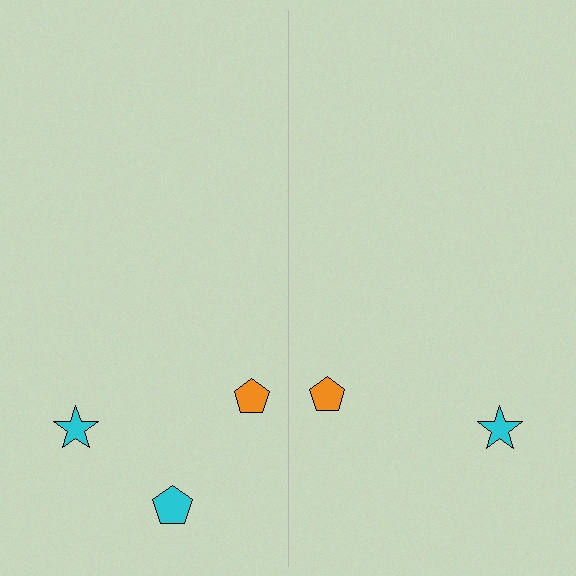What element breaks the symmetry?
A cyan pentagon is missing from the right side.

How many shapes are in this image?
There are 5 shapes in this image.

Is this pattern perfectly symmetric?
No, the pattern is not perfectly symmetric. A cyan pentagon is missing from the right side.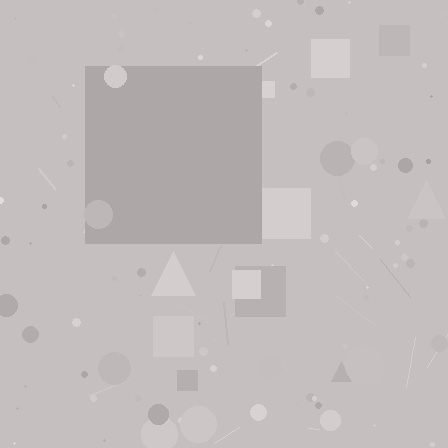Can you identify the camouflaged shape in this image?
The camouflaged shape is a square.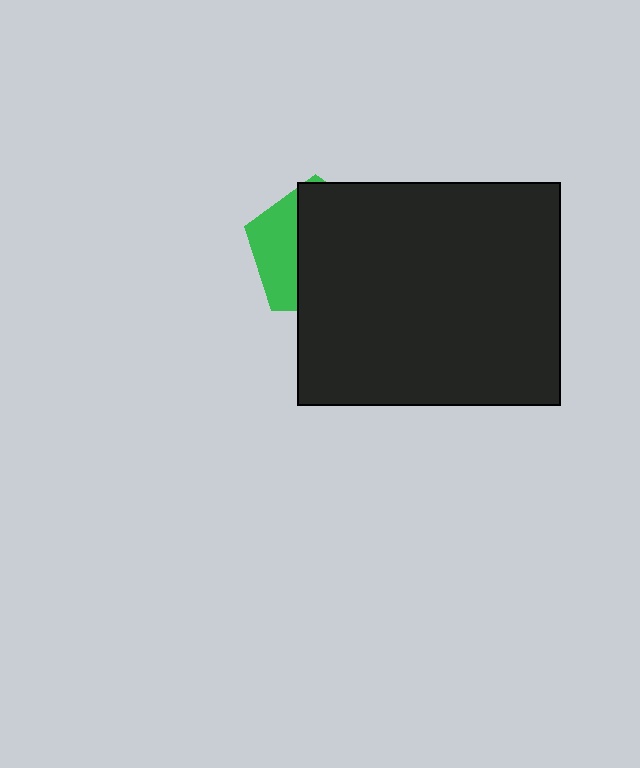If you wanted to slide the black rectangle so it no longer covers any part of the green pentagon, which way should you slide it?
Slide it right — that is the most direct way to separate the two shapes.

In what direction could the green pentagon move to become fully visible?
The green pentagon could move left. That would shift it out from behind the black rectangle entirely.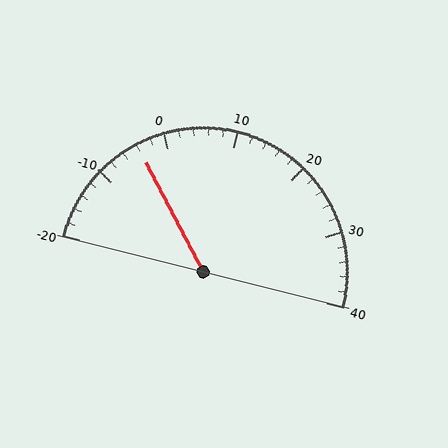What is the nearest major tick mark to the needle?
The nearest major tick mark is 0.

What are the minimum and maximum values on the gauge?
The gauge ranges from -20 to 40.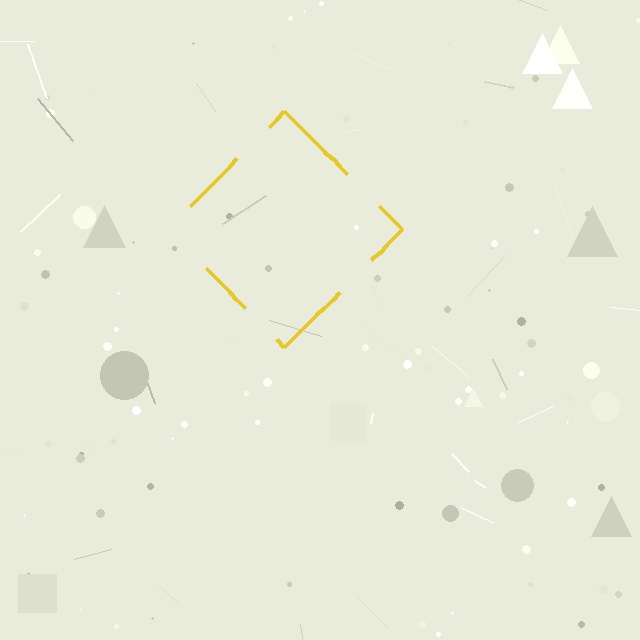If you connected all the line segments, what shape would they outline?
They would outline a diamond.